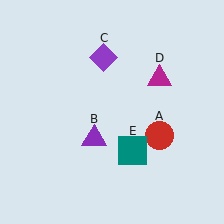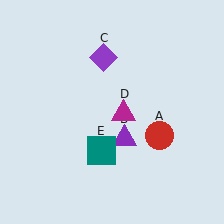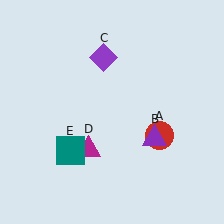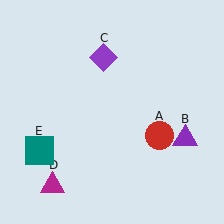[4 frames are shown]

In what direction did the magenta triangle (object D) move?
The magenta triangle (object D) moved down and to the left.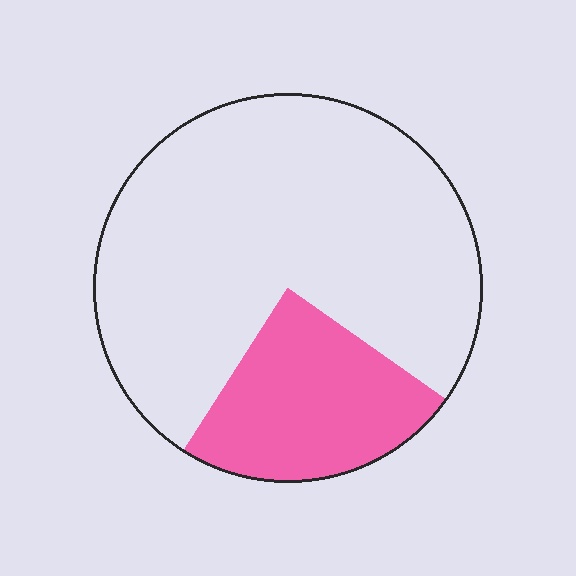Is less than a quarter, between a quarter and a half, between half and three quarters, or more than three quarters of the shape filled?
Less than a quarter.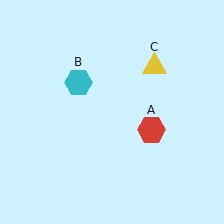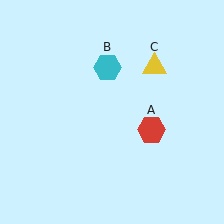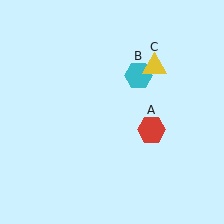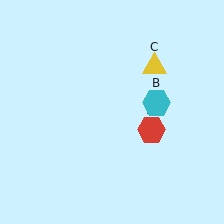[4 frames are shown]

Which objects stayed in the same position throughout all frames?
Red hexagon (object A) and yellow triangle (object C) remained stationary.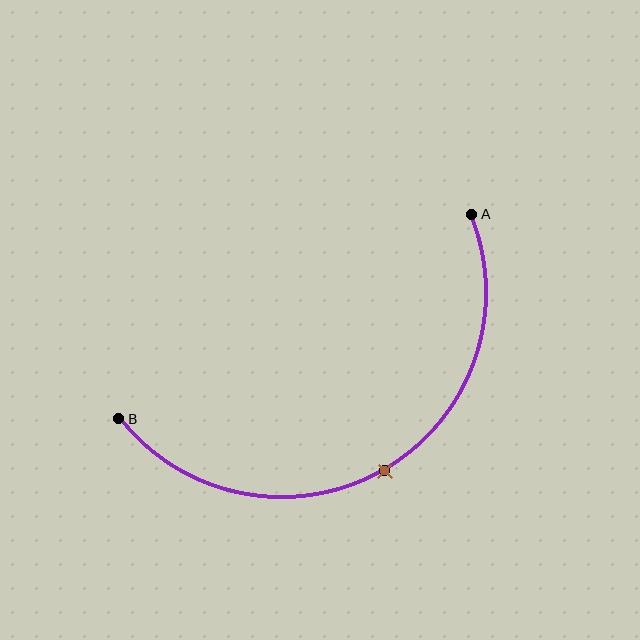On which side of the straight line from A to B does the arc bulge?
The arc bulges below the straight line connecting A and B.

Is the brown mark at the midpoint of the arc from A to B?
Yes. The brown mark lies on the arc at equal arc-length from both A and B — it is the arc midpoint.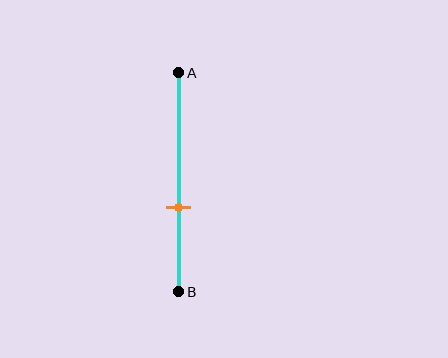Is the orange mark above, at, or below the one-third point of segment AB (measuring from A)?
The orange mark is below the one-third point of segment AB.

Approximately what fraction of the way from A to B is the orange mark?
The orange mark is approximately 60% of the way from A to B.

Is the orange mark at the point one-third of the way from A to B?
No, the mark is at about 60% from A, not at the 33% one-third point.